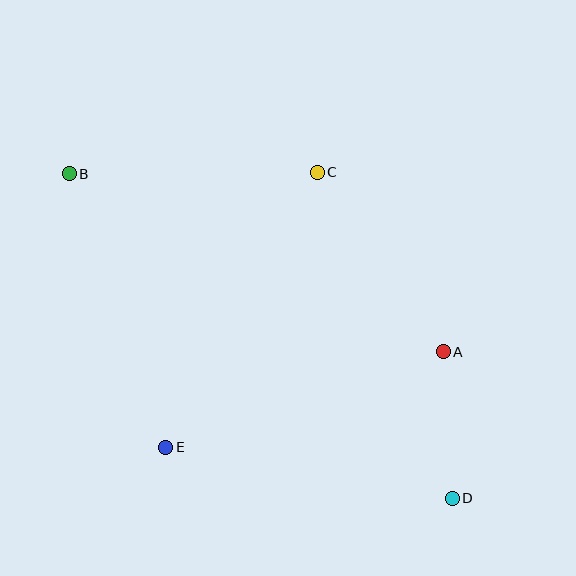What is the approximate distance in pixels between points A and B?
The distance between A and B is approximately 414 pixels.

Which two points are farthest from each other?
Points B and D are farthest from each other.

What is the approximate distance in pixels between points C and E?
The distance between C and E is approximately 314 pixels.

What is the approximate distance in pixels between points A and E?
The distance between A and E is approximately 293 pixels.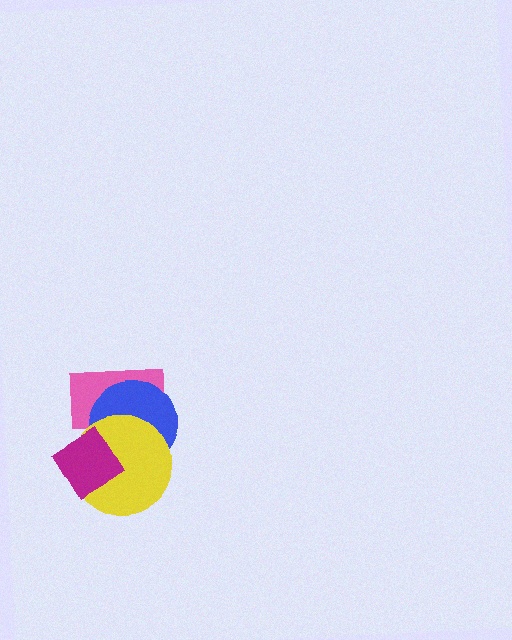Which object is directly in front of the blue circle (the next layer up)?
The yellow circle is directly in front of the blue circle.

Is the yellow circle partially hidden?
Yes, it is partially covered by another shape.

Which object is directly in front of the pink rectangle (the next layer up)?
The blue circle is directly in front of the pink rectangle.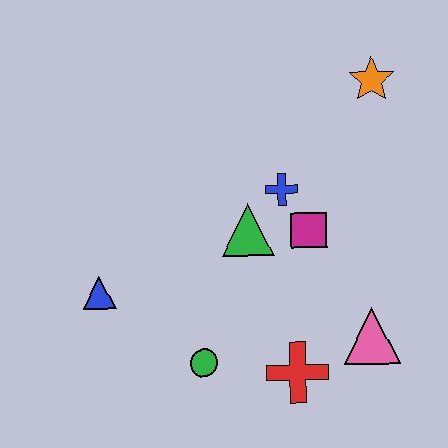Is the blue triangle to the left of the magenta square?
Yes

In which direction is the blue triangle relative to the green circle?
The blue triangle is to the left of the green circle.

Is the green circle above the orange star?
No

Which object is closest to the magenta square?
The blue cross is closest to the magenta square.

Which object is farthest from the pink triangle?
The blue triangle is farthest from the pink triangle.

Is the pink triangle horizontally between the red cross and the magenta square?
No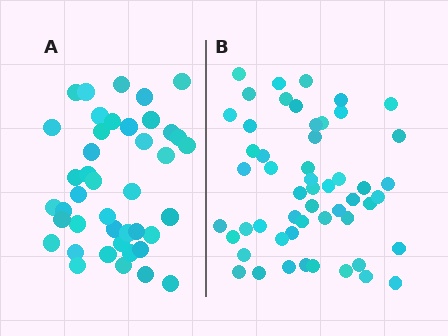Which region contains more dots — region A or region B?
Region B (the right region) has more dots.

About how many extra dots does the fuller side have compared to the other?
Region B has roughly 12 or so more dots than region A.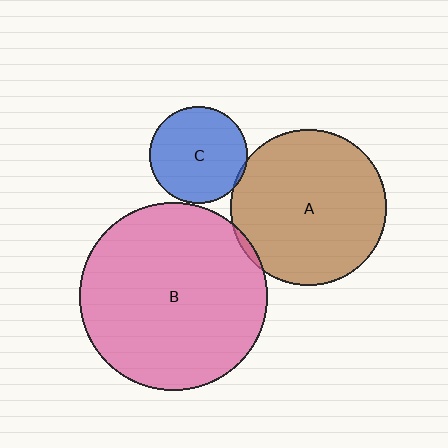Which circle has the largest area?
Circle B (pink).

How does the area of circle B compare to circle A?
Approximately 1.4 times.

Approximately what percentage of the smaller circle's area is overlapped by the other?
Approximately 5%.